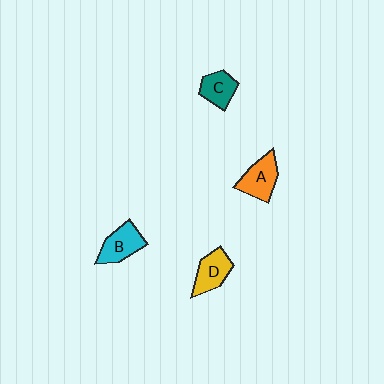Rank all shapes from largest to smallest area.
From largest to smallest: A (orange), B (cyan), D (yellow), C (teal).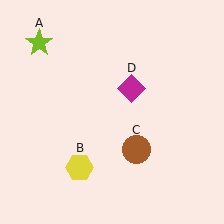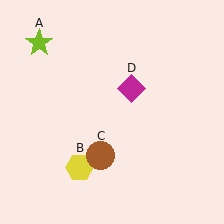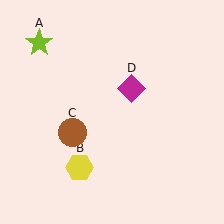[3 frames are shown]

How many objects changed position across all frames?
1 object changed position: brown circle (object C).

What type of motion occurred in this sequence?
The brown circle (object C) rotated clockwise around the center of the scene.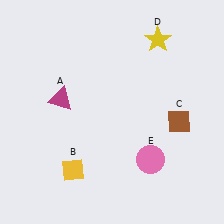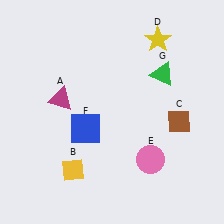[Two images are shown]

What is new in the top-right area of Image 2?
A green triangle (G) was added in the top-right area of Image 2.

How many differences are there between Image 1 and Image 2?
There are 2 differences between the two images.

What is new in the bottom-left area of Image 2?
A blue square (F) was added in the bottom-left area of Image 2.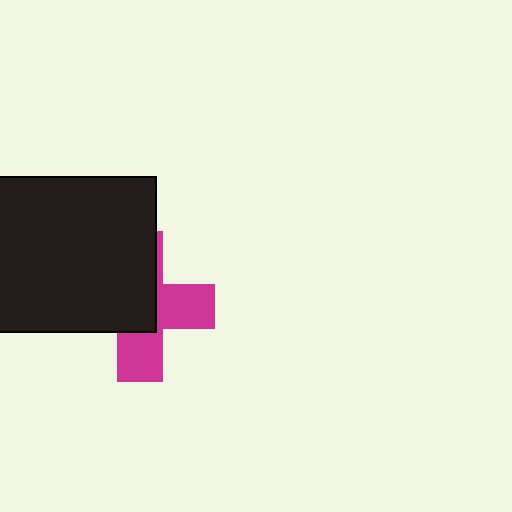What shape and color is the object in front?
The object in front is a black rectangle.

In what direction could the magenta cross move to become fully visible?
The magenta cross could move toward the lower-right. That would shift it out from behind the black rectangle entirely.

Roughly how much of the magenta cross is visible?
A small part of it is visible (roughly 45%).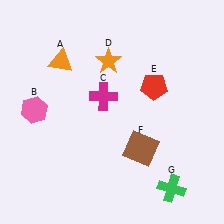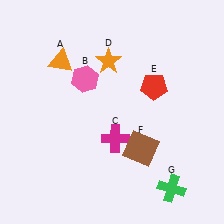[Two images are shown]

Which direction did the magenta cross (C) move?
The magenta cross (C) moved down.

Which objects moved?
The objects that moved are: the pink hexagon (B), the magenta cross (C).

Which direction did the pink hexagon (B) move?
The pink hexagon (B) moved right.